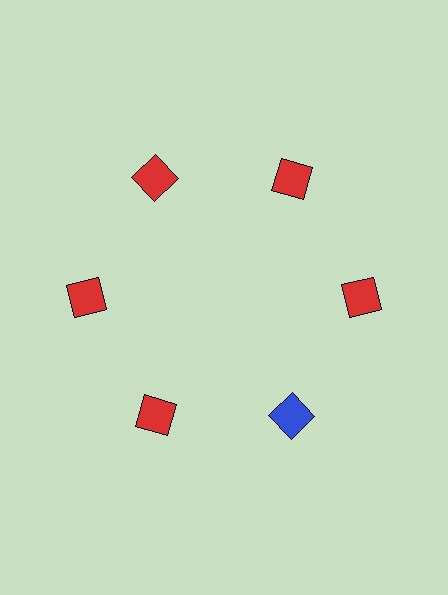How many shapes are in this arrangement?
There are 6 shapes arranged in a ring pattern.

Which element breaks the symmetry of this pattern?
The blue square at roughly the 5 o'clock position breaks the symmetry. All other shapes are red squares.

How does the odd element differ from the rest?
It has a different color: blue instead of red.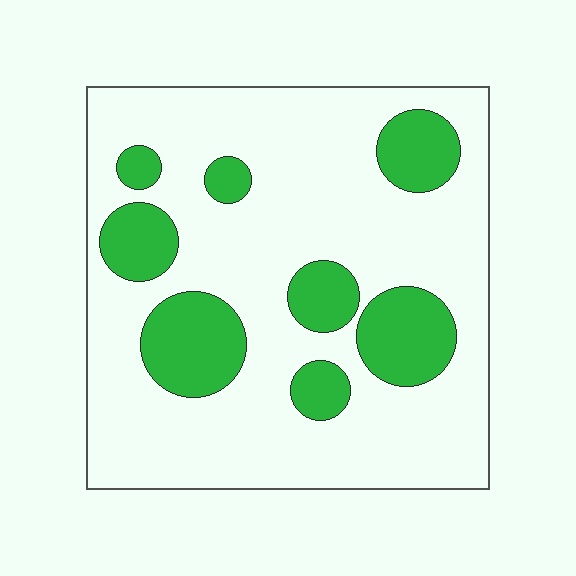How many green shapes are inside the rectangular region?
8.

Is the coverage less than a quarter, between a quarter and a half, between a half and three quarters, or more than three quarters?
Less than a quarter.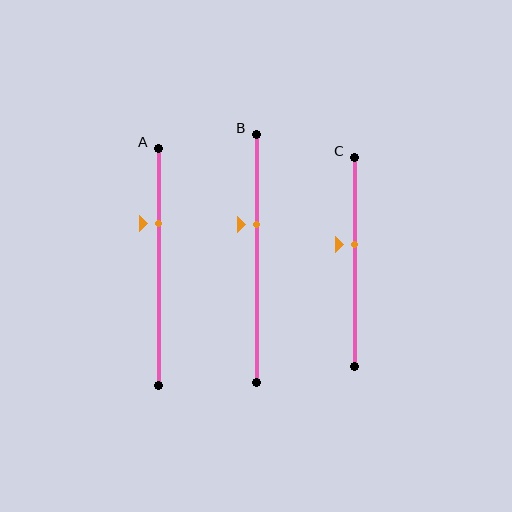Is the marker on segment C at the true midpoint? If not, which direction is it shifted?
No, the marker on segment C is shifted upward by about 8% of the segment length.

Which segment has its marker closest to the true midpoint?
Segment C has its marker closest to the true midpoint.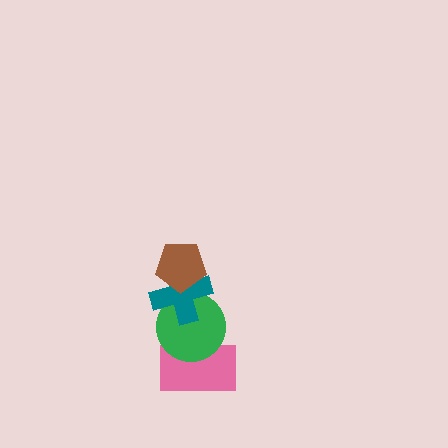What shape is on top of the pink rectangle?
The green circle is on top of the pink rectangle.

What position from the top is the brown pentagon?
The brown pentagon is 1st from the top.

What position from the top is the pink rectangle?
The pink rectangle is 4th from the top.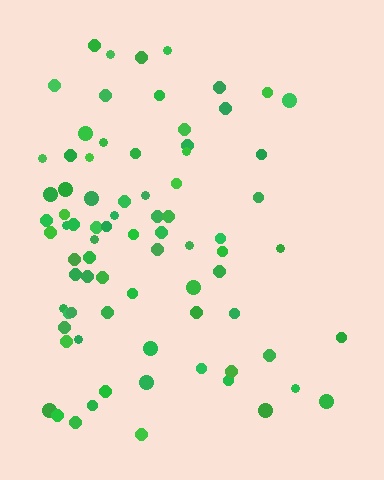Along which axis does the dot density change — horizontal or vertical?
Horizontal.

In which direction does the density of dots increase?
From right to left, with the left side densest.